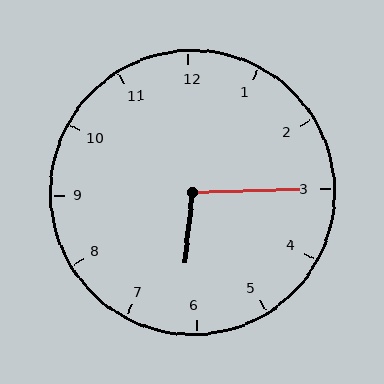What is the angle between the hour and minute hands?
Approximately 98 degrees.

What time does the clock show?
6:15.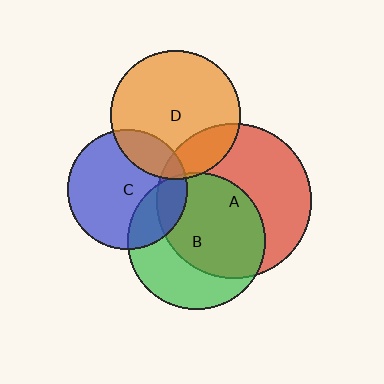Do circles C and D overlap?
Yes.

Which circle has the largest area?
Circle A (red).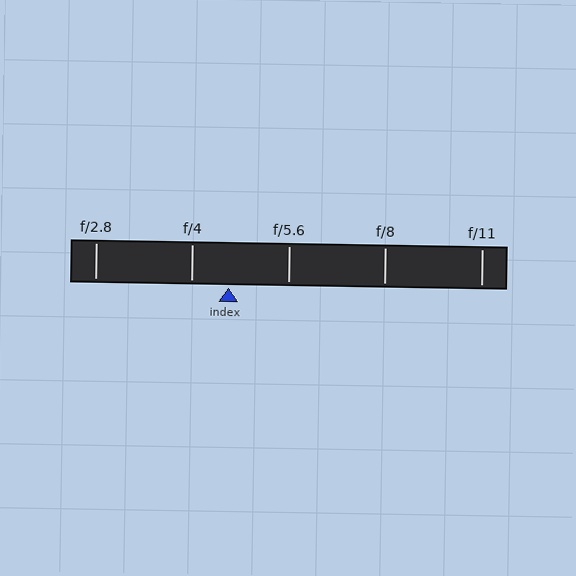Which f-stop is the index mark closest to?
The index mark is closest to f/4.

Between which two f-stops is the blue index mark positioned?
The index mark is between f/4 and f/5.6.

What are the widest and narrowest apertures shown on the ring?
The widest aperture shown is f/2.8 and the narrowest is f/11.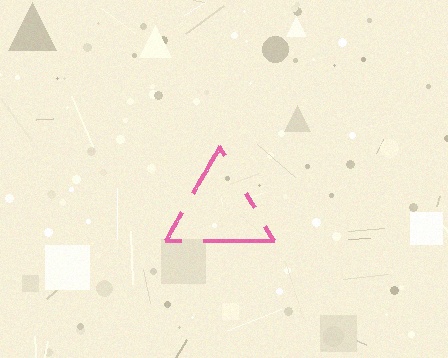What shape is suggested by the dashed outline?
The dashed outline suggests a triangle.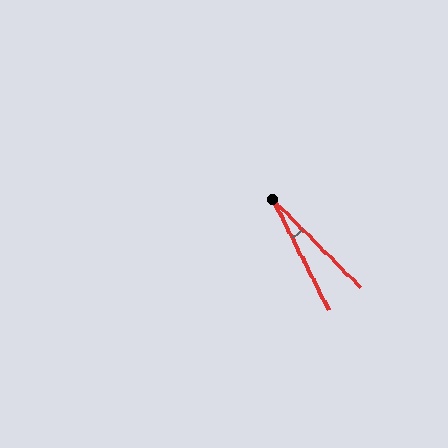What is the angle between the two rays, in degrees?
Approximately 18 degrees.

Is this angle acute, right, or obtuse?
It is acute.